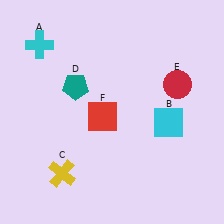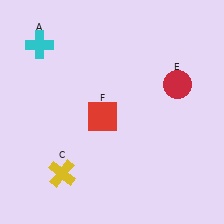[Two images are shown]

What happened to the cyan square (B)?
The cyan square (B) was removed in Image 2. It was in the bottom-right area of Image 1.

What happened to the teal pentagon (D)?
The teal pentagon (D) was removed in Image 2. It was in the top-left area of Image 1.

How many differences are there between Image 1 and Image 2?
There are 2 differences between the two images.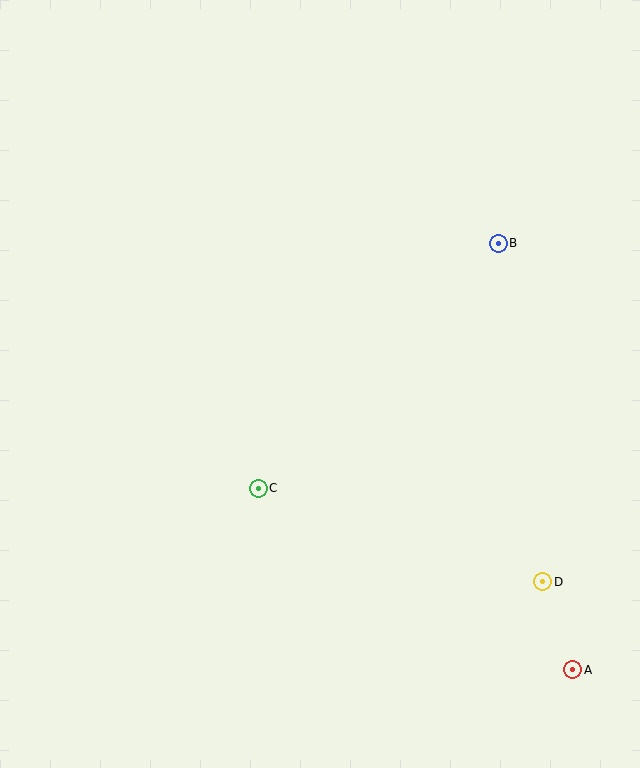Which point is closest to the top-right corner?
Point B is closest to the top-right corner.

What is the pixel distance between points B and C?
The distance between B and C is 343 pixels.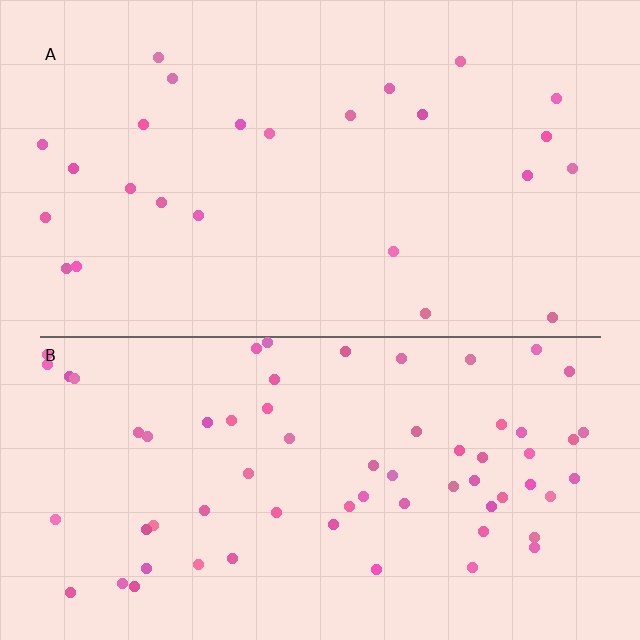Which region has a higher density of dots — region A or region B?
B (the bottom).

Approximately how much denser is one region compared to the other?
Approximately 2.6× — region B over region A.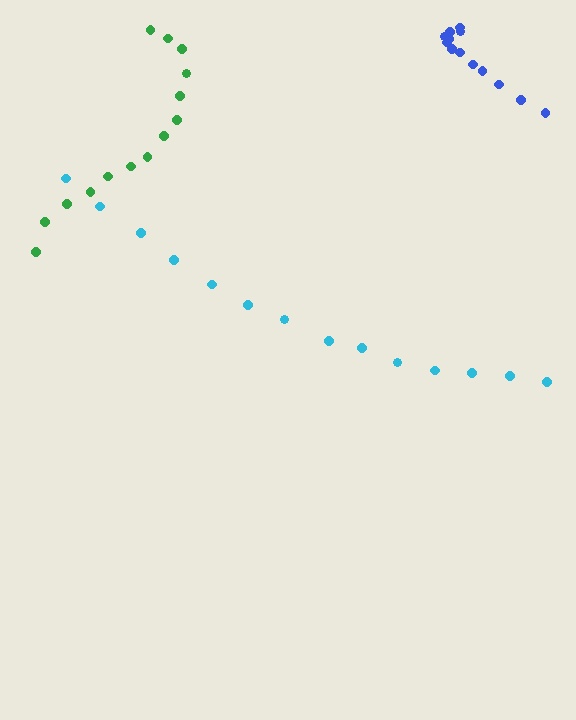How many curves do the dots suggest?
There are 3 distinct paths.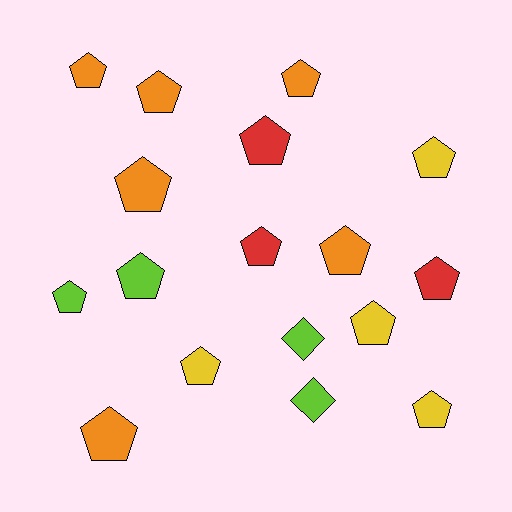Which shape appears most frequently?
Pentagon, with 15 objects.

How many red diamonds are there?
There are no red diamonds.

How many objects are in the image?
There are 17 objects.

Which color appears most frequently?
Orange, with 6 objects.